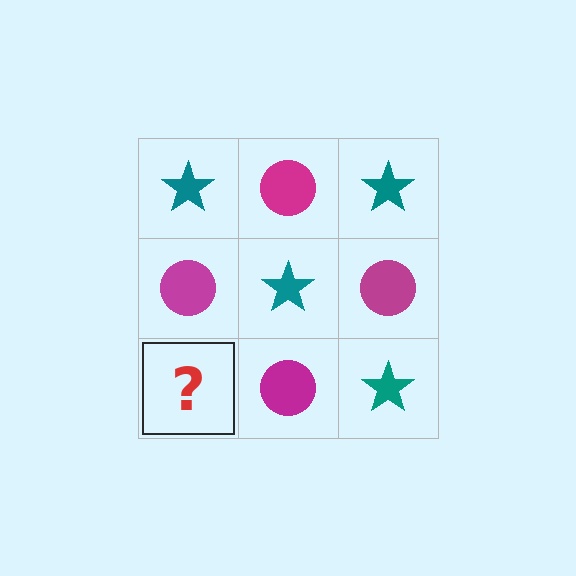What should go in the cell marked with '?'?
The missing cell should contain a teal star.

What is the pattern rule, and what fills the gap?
The rule is that it alternates teal star and magenta circle in a checkerboard pattern. The gap should be filled with a teal star.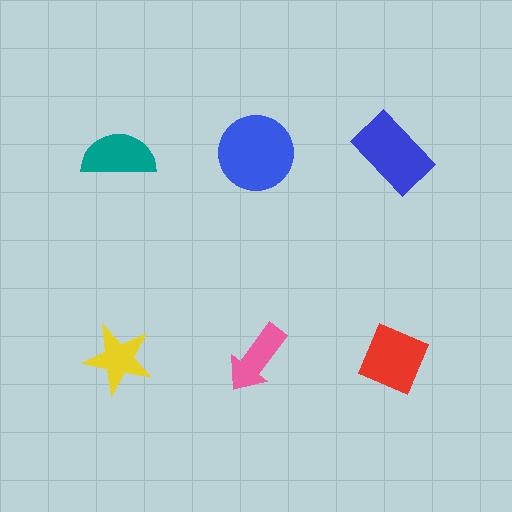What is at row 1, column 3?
A blue rectangle.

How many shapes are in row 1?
3 shapes.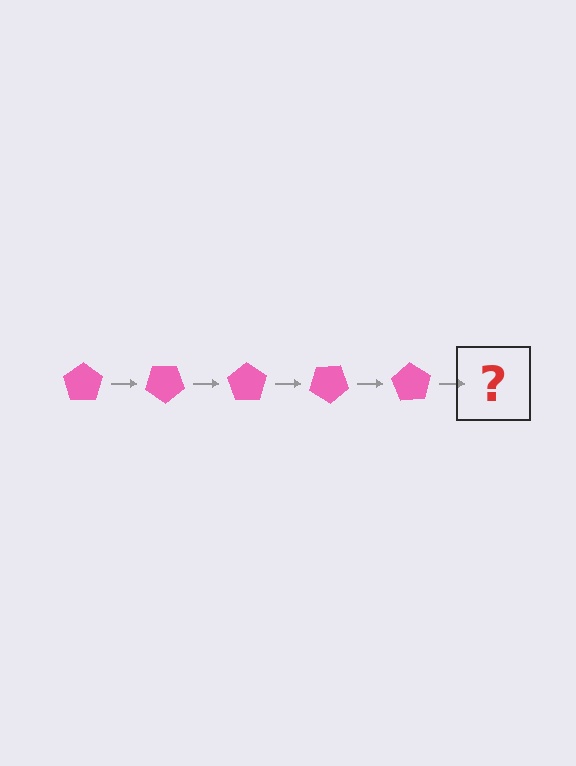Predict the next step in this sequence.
The next step is a pink pentagon rotated 175 degrees.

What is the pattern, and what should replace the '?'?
The pattern is that the pentagon rotates 35 degrees each step. The '?' should be a pink pentagon rotated 175 degrees.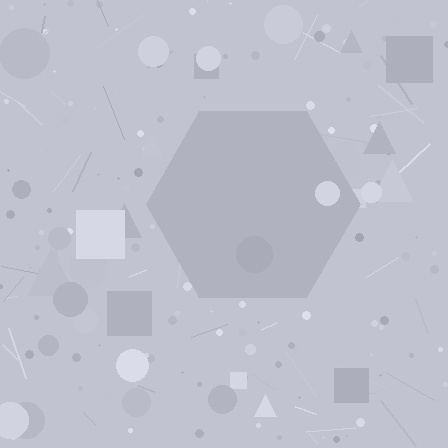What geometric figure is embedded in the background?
A hexagon is embedded in the background.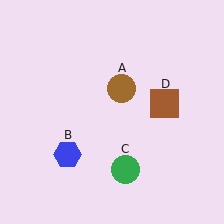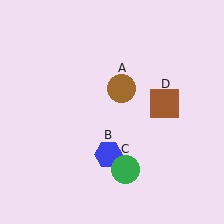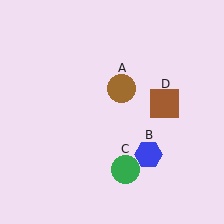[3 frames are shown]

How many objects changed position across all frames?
1 object changed position: blue hexagon (object B).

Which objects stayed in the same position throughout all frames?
Brown circle (object A) and green circle (object C) and brown square (object D) remained stationary.